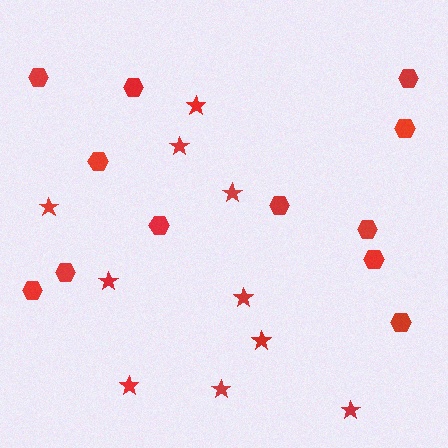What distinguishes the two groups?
There are 2 groups: one group of hexagons (12) and one group of stars (10).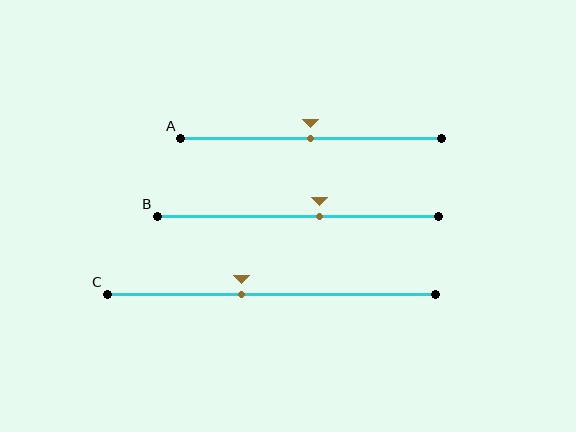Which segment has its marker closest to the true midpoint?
Segment A has its marker closest to the true midpoint.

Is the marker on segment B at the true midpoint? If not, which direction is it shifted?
No, the marker on segment B is shifted to the right by about 8% of the segment length.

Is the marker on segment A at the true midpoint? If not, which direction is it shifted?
Yes, the marker on segment A is at the true midpoint.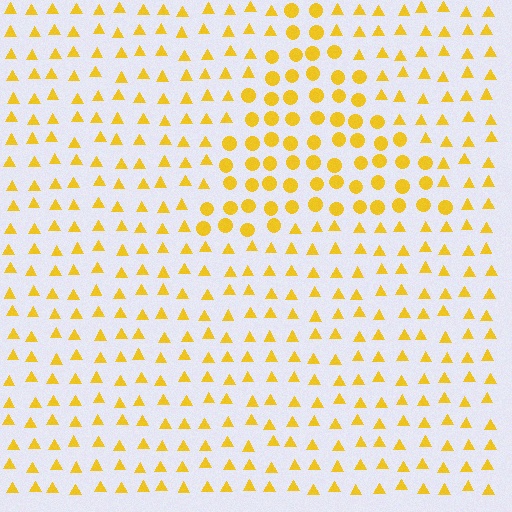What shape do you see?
I see a triangle.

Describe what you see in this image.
The image is filled with small yellow elements arranged in a uniform grid. A triangle-shaped region contains circles, while the surrounding area contains triangles. The boundary is defined purely by the change in element shape.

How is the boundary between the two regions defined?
The boundary is defined by a change in element shape: circles inside vs. triangles outside. All elements share the same color and spacing.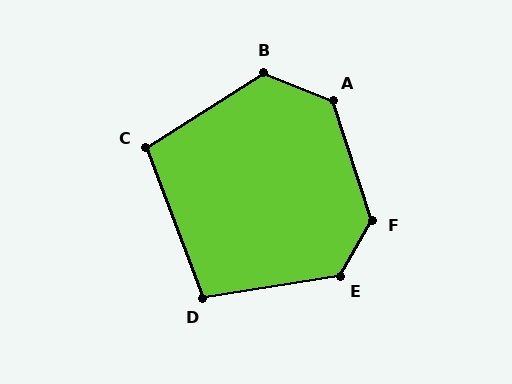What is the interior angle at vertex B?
Approximately 126 degrees (obtuse).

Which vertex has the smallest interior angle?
D, at approximately 101 degrees.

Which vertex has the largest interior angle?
F, at approximately 133 degrees.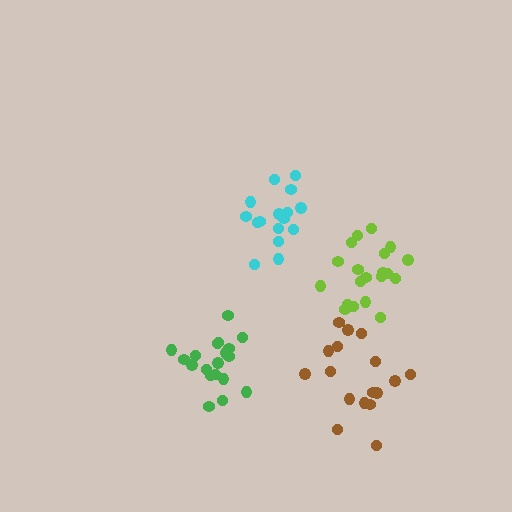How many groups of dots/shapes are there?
There are 4 groups.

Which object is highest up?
The cyan cluster is topmost.